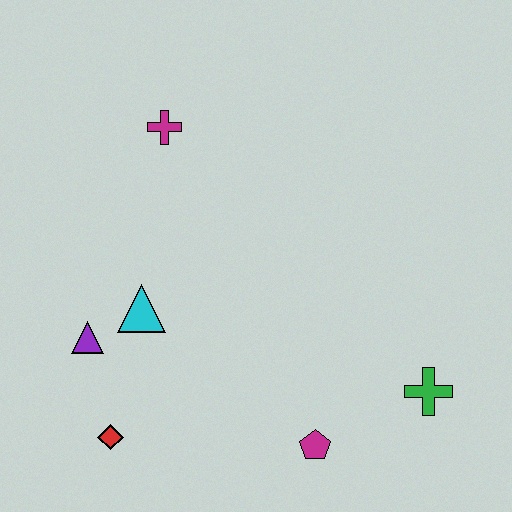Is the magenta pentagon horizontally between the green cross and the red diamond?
Yes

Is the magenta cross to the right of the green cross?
No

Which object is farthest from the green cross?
The magenta cross is farthest from the green cross.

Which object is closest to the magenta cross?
The cyan triangle is closest to the magenta cross.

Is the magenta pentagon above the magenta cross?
No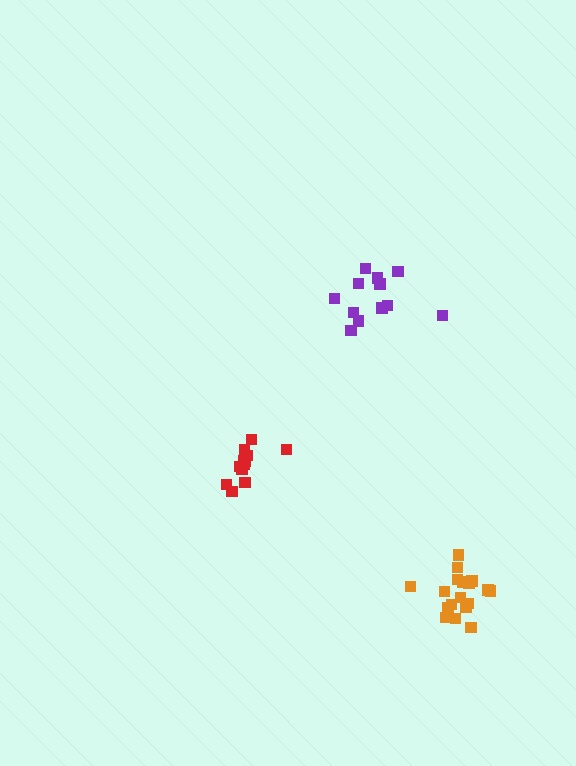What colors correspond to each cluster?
The clusters are colored: red, purple, orange.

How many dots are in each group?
Group 1: 12 dots, Group 2: 12 dots, Group 3: 18 dots (42 total).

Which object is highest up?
The purple cluster is topmost.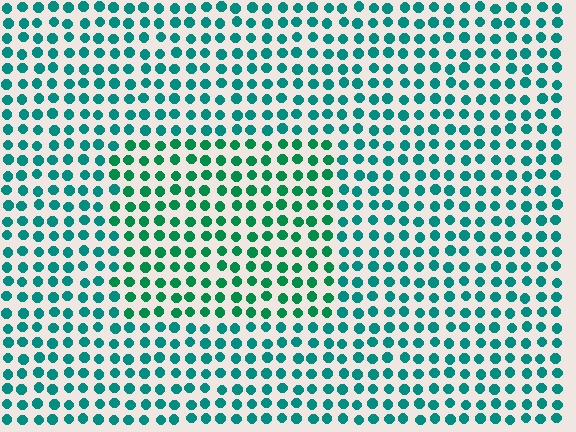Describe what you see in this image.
The image is filled with small teal elements in a uniform arrangement. A rectangle-shaped region is visible where the elements are tinted to a slightly different hue, forming a subtle color boundary.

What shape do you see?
I see a rectangle.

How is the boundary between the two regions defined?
The boundary is defined purely by a slight shift in hue (about 25 degrees). Spacing, size, and orientation are identical on both sides.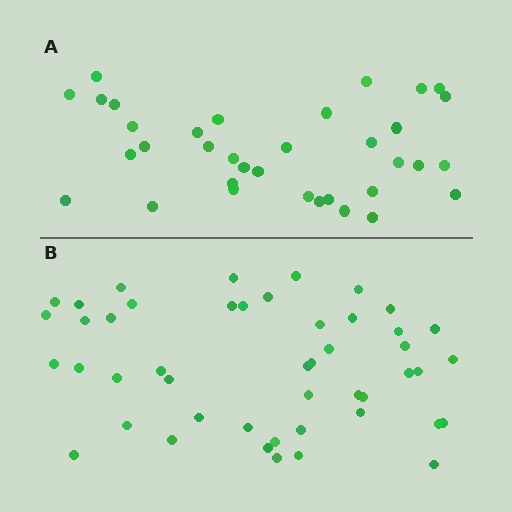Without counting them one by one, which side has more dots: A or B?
Region B (the bottom region) has more dots.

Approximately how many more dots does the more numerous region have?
Region B has roughly 12 or so more dots than region A.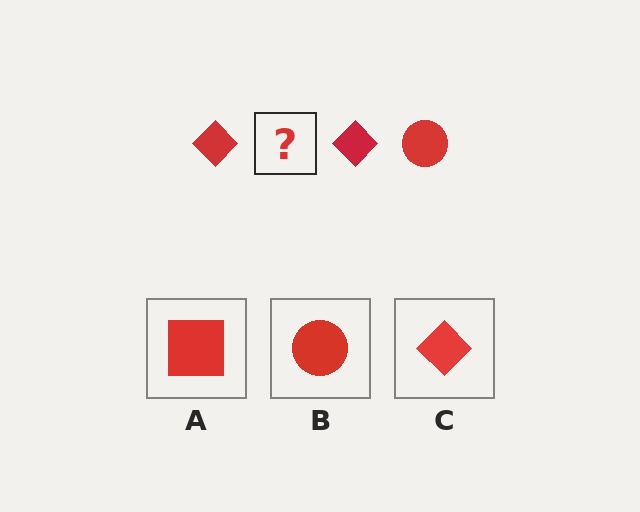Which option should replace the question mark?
Option B.